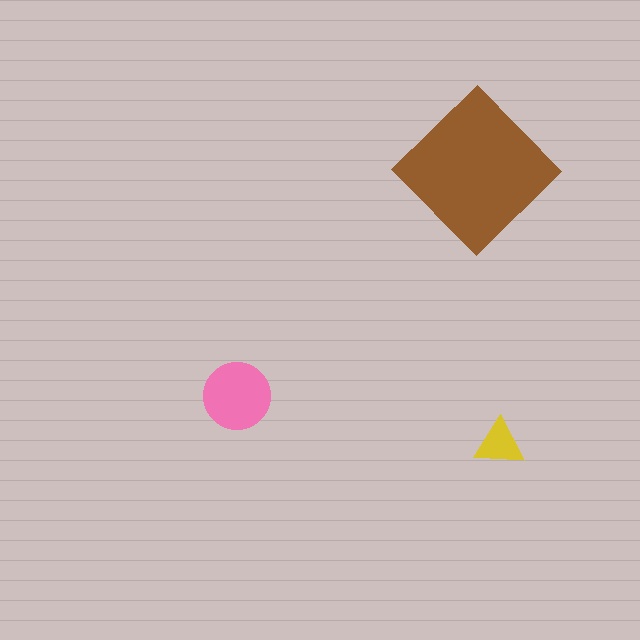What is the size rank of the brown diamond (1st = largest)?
1st.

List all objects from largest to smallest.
The brown diamond, the pink circle, the yellow triangle.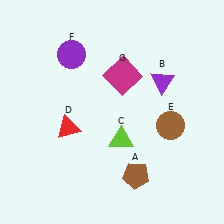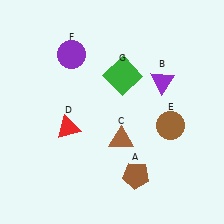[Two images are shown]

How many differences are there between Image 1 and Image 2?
There are 2 differences between the two images.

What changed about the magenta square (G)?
In Image 1, G is magenta. In Image 2, it changed to green.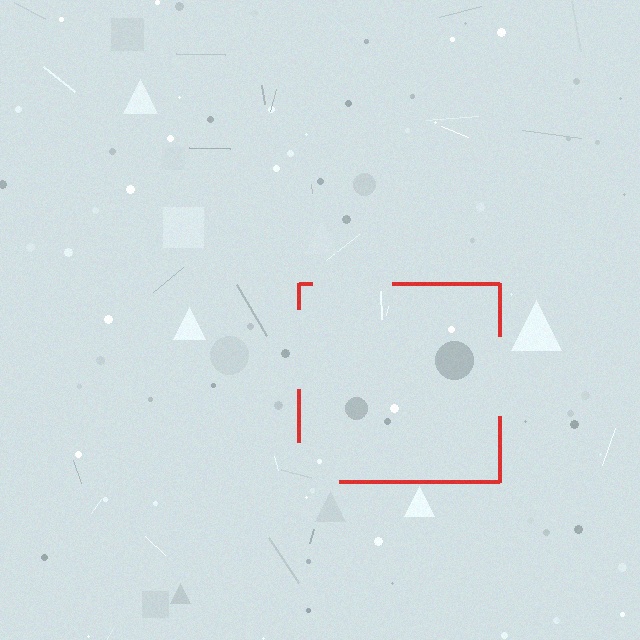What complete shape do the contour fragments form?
The contour fragments form a square.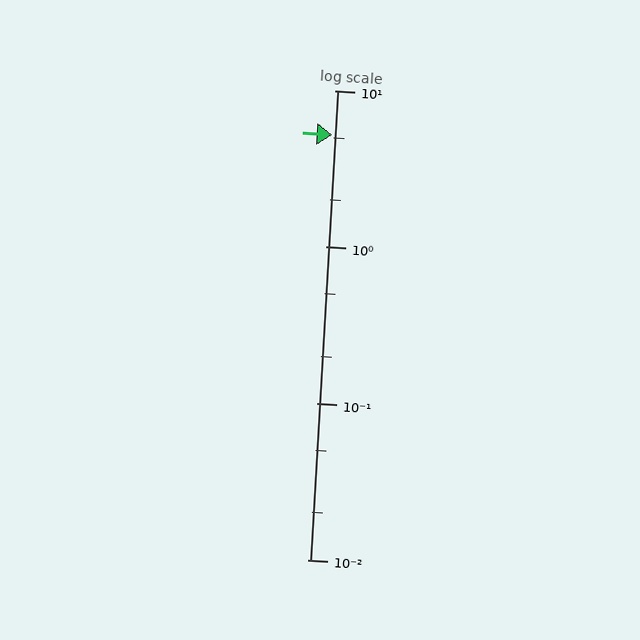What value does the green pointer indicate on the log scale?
The pointer indicates approximately 5.2.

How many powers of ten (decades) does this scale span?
The scale spans 3 decades, from 0.01 to 10.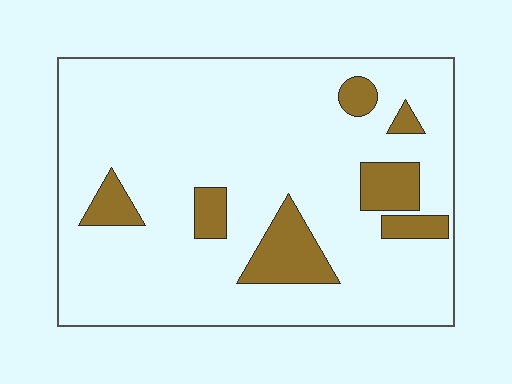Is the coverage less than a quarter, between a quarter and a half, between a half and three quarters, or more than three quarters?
Less than a quarter.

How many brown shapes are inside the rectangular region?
7.